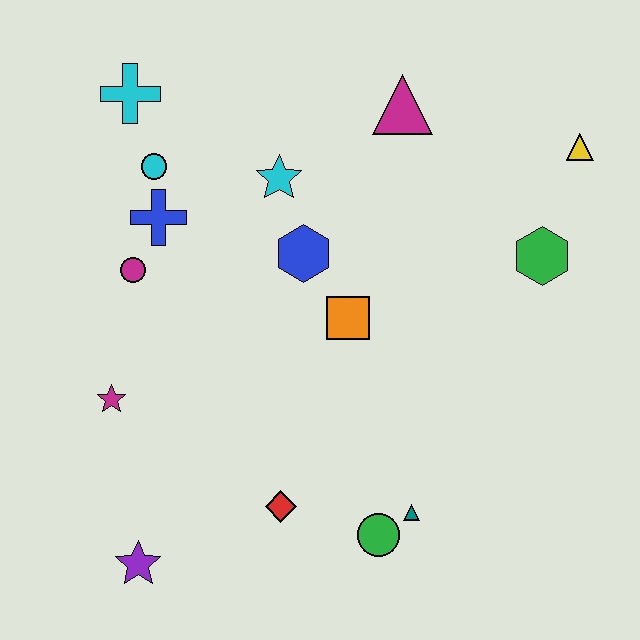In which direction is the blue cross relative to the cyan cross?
The blue cross is below the cyan cross.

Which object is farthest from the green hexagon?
The purple star is farthest from the green hexagon.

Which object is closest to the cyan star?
The blue hexagon is closest to the cyan star.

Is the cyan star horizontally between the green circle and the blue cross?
Yes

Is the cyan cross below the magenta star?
No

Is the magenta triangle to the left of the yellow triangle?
Yes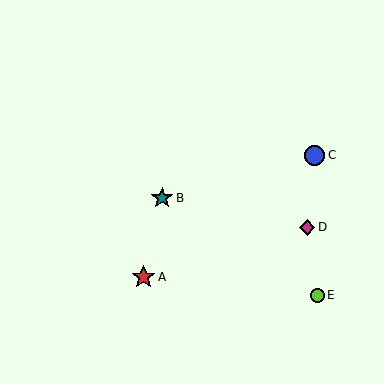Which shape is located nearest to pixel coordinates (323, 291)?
The lime circle (labeled E) at (318, 295) is nearest to that location.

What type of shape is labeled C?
Shape C is a blue circle.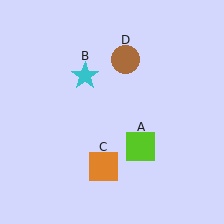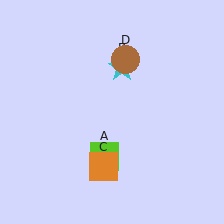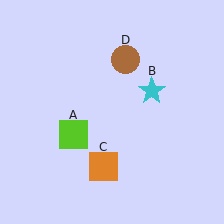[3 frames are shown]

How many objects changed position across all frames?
2 objects changed position: lime square (object A), cyan star (object B).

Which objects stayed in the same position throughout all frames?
Orange square (object C) and brown circle (object D) remained stationary.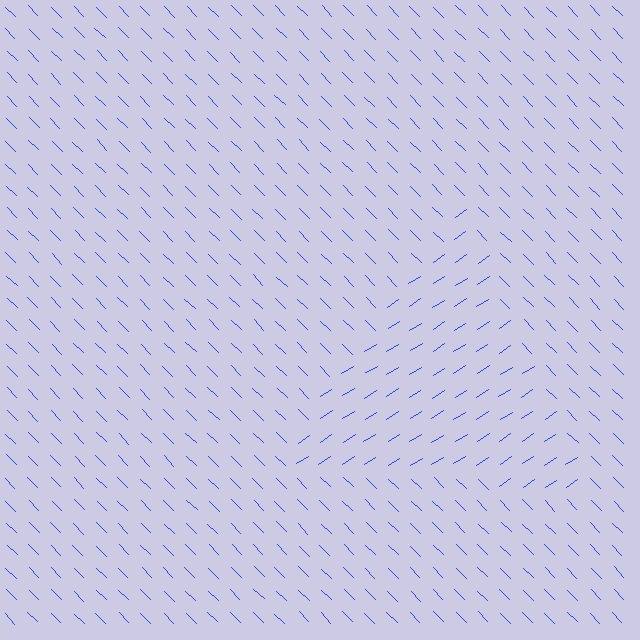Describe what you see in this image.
The image is filled with small blue line segments. A triangle region in the image has lines oriented differently from the surrounding lines, creating a visible texture boundary.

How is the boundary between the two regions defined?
The boundary is defined purely by a change in line orientation (approximately 78 degrees difference). All lines are the same color and thickness.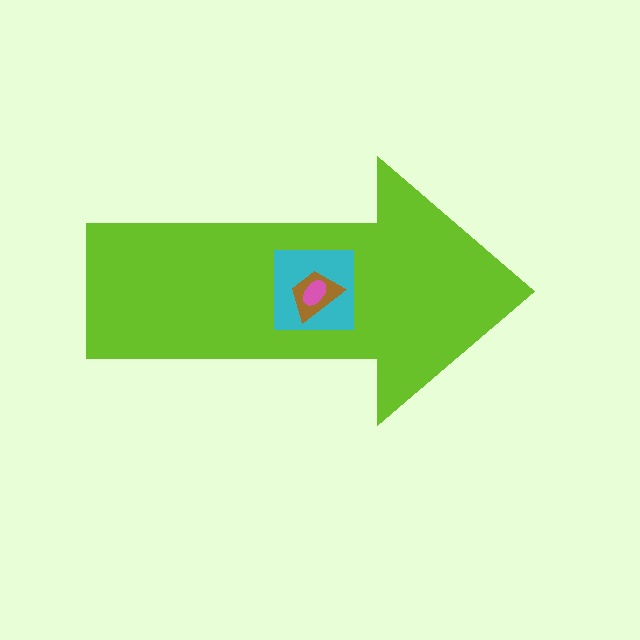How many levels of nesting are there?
4.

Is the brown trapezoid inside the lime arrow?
Yes.